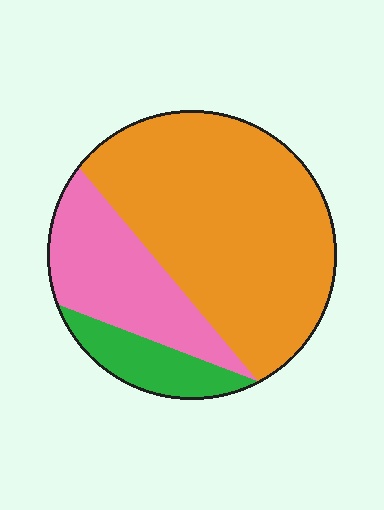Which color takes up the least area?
Green, at roughly 10%.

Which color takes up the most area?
Orange, at roughly 65%.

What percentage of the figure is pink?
Pink takes up about one quarter (1/4) of the figure.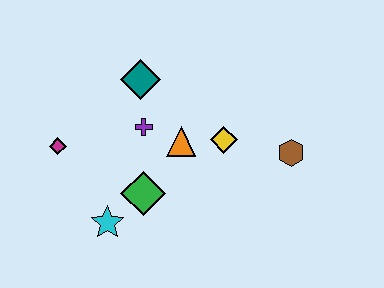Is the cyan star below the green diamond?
Yes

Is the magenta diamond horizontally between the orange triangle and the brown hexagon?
No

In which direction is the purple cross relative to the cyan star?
The purple cross is above the cyan star.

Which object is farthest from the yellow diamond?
The magenta diamond is farthest from the yellow diamond.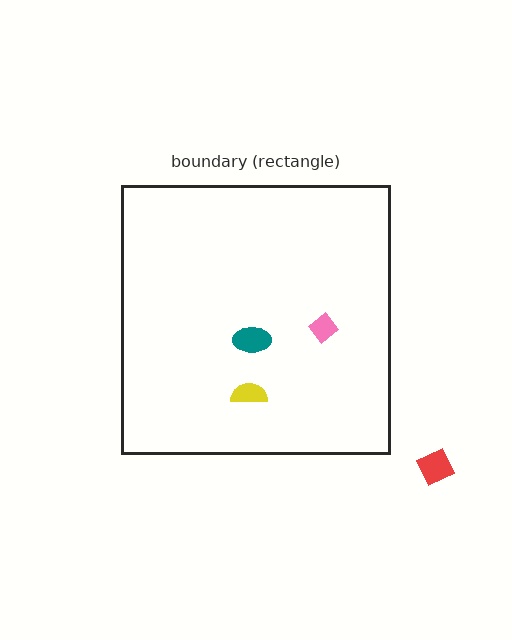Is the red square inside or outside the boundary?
Outside.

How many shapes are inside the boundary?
3 inside, 1 outside.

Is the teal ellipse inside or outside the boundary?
Inside.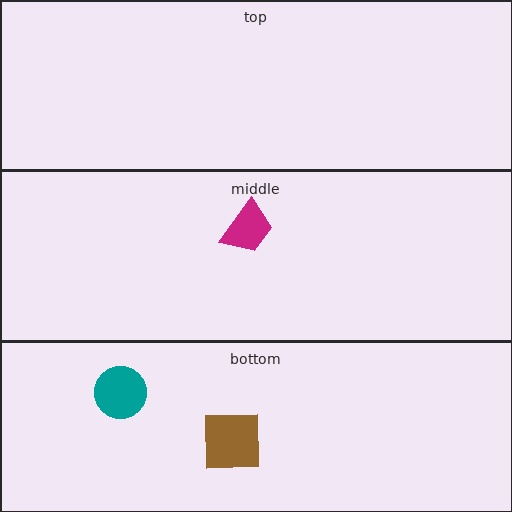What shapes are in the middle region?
The magenta trapezoid.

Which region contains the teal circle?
The bottom region.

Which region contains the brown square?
The bottom region.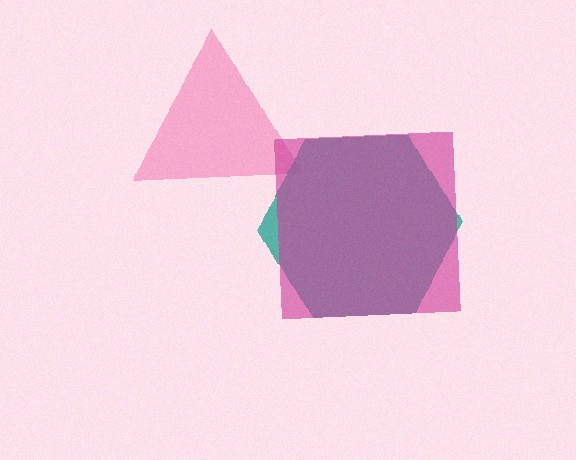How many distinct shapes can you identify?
There are 3 distinct shapes: a pink triangle, a teal hexagon, a magenta square.